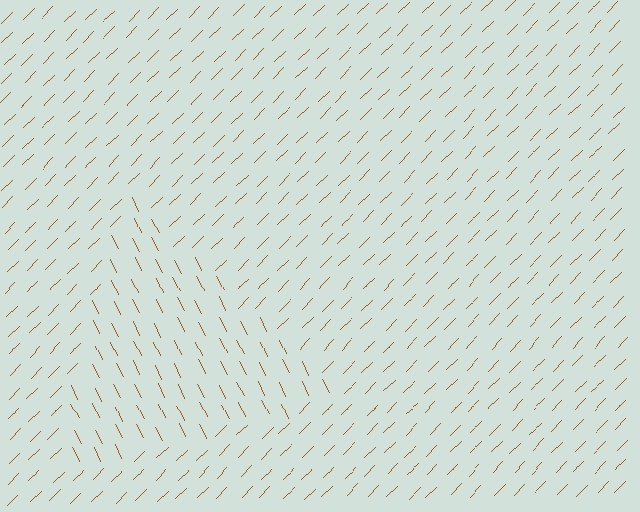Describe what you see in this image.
The image is filled with small brown line segments. A triangle region in the image has lines oriented differently from the surrounding lines, creating a visible texture boundary.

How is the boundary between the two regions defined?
The boundary is defined purely by a change in line orientation (approximately 72 degrees difference). All lines are the same color and thickness.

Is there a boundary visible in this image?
Yes, there is a texture boundary formed by a change in line orientation.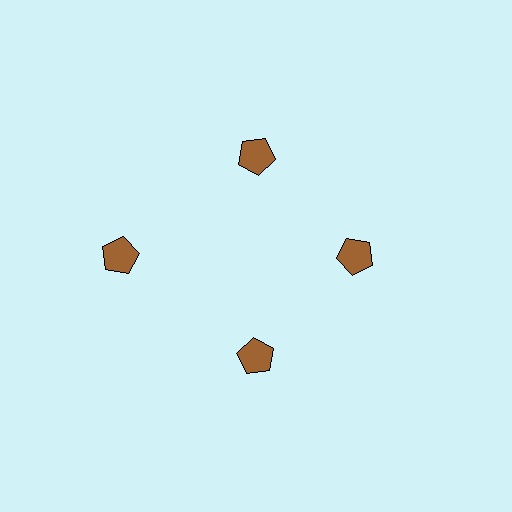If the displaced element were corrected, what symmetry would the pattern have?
It would have 4-fold rotational symmetry — the pattern would map onto itself every 90 degrees.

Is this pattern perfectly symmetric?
No. The 4 brown pentagons are arranged in a ring, but one element near the 9 o'clock position is pushed outward from the center, breaking the 4-fold rotational symmetry.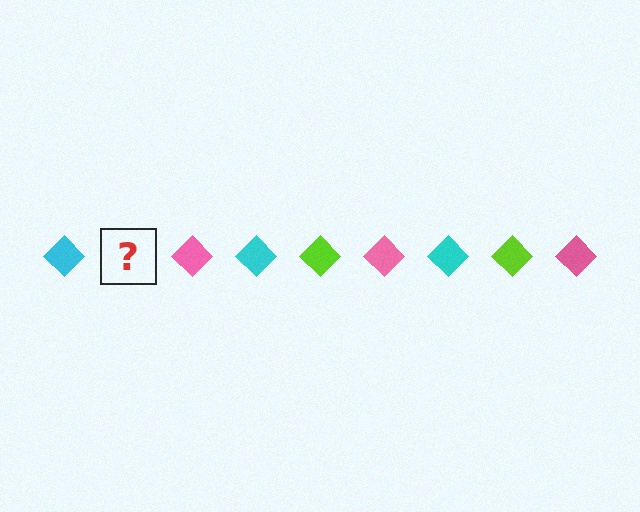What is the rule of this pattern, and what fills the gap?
The rule is that the pattern cycles through cyan, lime, pink diamonds. The gap should be filled with a lime diamond.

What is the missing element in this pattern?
The missing element is a lime diamond.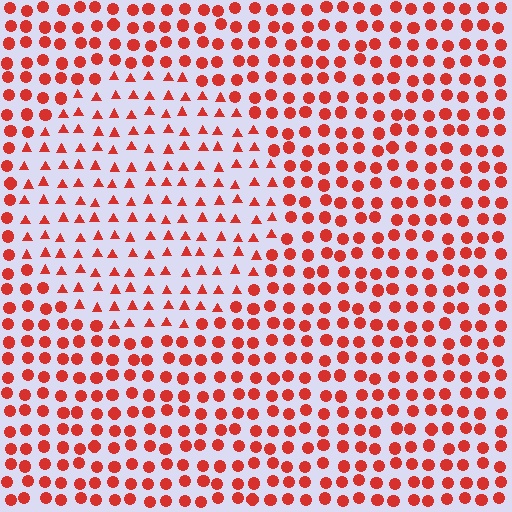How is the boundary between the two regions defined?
The boundary is defined by a change in element shape: triangles inside vs. circles outside. All elements share the same color and spacing.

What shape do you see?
I see a circle.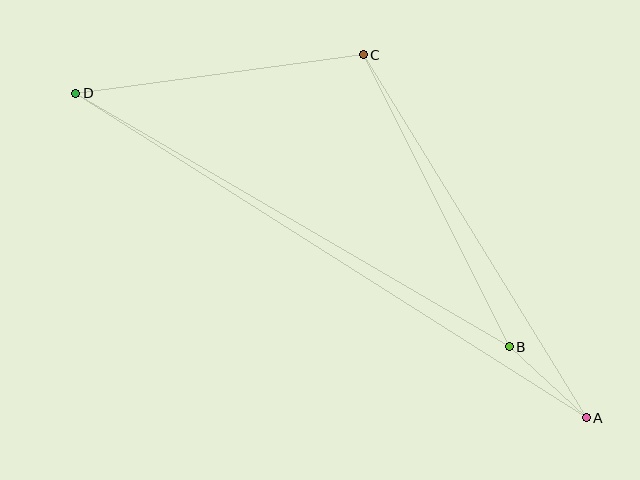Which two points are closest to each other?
Points A and B are closest to each other.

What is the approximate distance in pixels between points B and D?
The distance between B and D is approximately 502 pixels.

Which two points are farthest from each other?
Points A and D are farthest from each other.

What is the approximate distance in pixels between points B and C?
The distance between B and C is approximately 327 pixels.